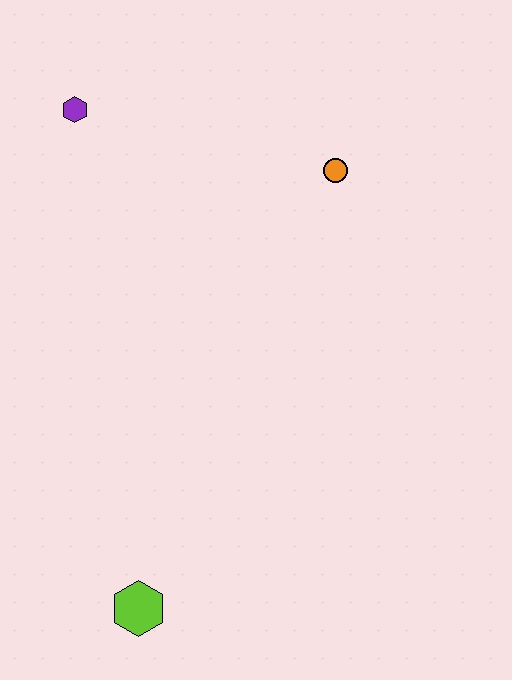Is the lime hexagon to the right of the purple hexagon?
Yes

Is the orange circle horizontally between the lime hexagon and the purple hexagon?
No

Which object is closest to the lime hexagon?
The orange circle is closest to the lime hexagon.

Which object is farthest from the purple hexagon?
The lime hexagon is farthest from the purple hexagon.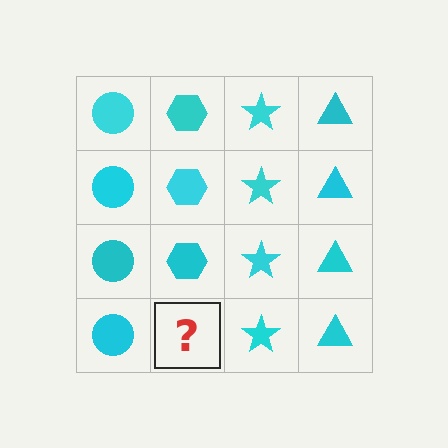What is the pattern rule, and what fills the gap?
The rule is that each column has a consistent shape. The gap should be filled with a cyan hexagon.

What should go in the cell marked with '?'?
The missing cell should contain a cyan hexagon.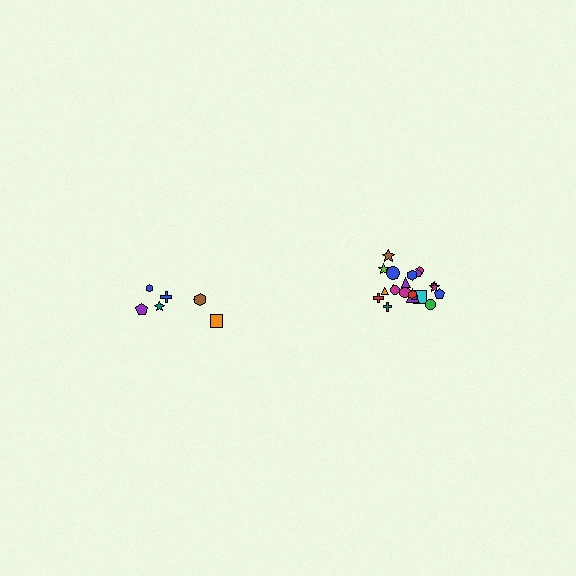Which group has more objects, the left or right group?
The right group.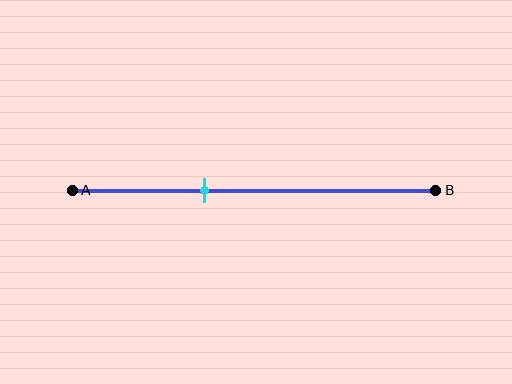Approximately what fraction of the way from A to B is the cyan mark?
The cyan mark is approximately 35% of the way from A to B.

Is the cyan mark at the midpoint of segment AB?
No, the mark is at about 35% from A, not at the 50% midpoint.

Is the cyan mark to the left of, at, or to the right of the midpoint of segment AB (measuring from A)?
The cyan mark is to the left of the midpoint of segment AB.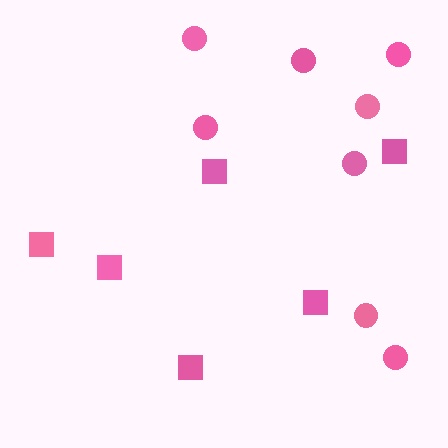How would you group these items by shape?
There are 2 groups: one group of squares (6) and one group of circles (8).